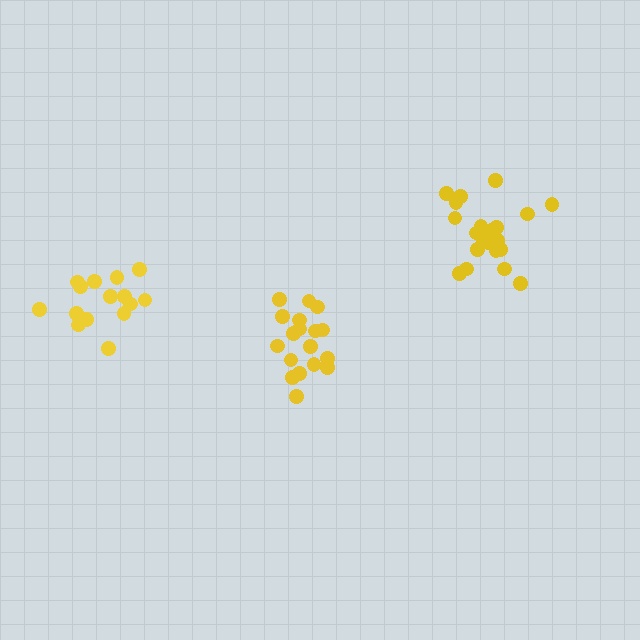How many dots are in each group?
Group 1: 21 dots, Group 2: 18 dots, Group 3: 15 dots (54 total).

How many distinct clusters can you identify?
There are 3 distinct clusters.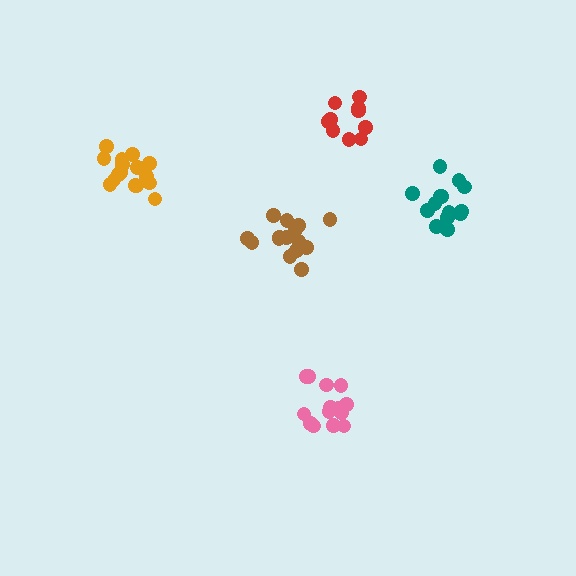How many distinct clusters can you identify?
There are 5 distinct clusters.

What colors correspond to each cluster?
The clusters are colored: pink, red, brown, teal, orange.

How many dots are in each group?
Group 1: 14 dots, Group 2: 10 dots, Group 3: 15 dots, Group 4: 14 dots, Group 5: 16 dots (69 total).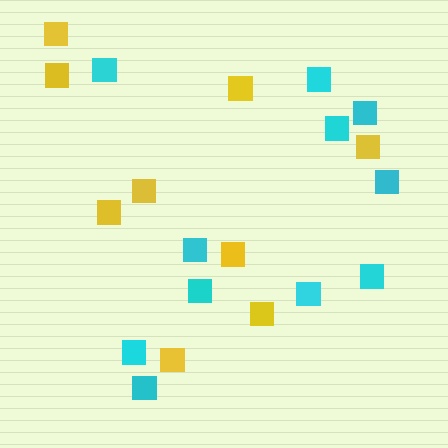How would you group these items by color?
There are 2 groups: one group of cyan squares (11) and one group of yellow squares (9).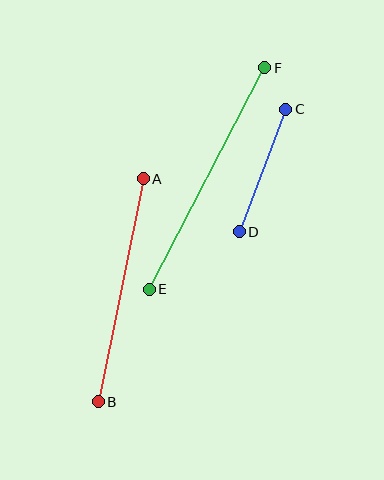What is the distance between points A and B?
The distance is approximately 227 pixels.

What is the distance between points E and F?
The distance is approximately 249 pixels.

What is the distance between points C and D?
The distance is approximately 131 pixels.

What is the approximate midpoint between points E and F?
The midpoint is at approximately (207, 179) pixels.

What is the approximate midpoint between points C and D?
The midpoint is at approximately (263, 170) pixels.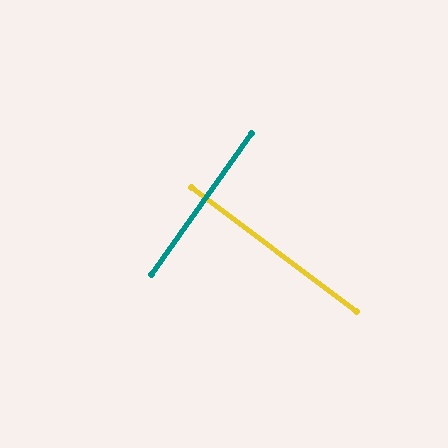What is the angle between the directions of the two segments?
Approximately 88 degrees.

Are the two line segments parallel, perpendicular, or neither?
Perpendicular — they meet at approximately 88°.